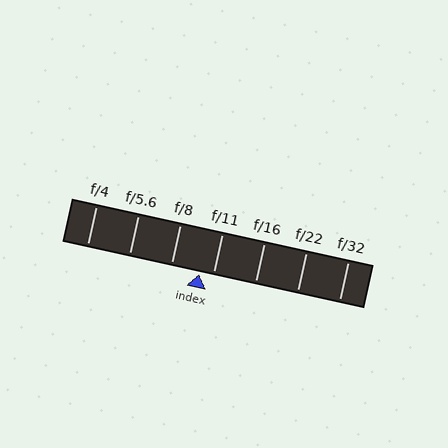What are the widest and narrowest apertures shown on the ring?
The widest aperture shown is f/4 and the narrowest is f/32.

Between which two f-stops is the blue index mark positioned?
The index mark is between f/8 and f/11.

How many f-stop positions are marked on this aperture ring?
There are 7 f-stop positions marked.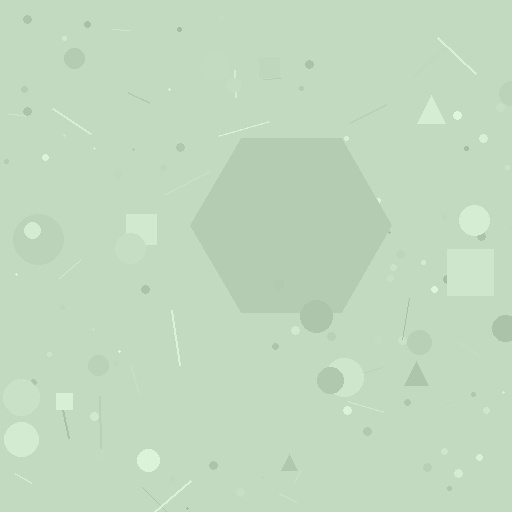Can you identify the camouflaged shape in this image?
The camouflaged shape is a hexagon.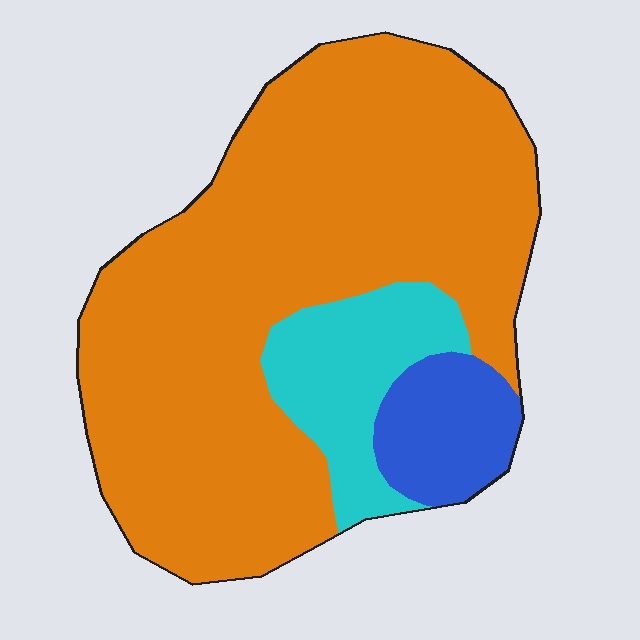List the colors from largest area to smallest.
From largest to smallest: orange, cyan, blue.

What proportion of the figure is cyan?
Cyan takes up about one eighth (1/8) of the figure.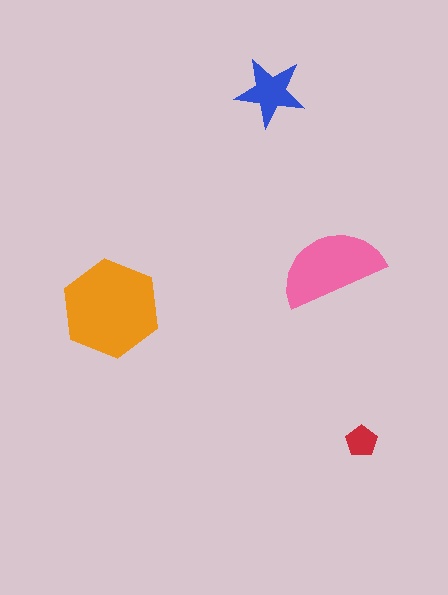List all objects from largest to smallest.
The orange hexagon, the pink semicircle, the blue star, the red pentagon.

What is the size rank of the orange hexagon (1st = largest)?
1st.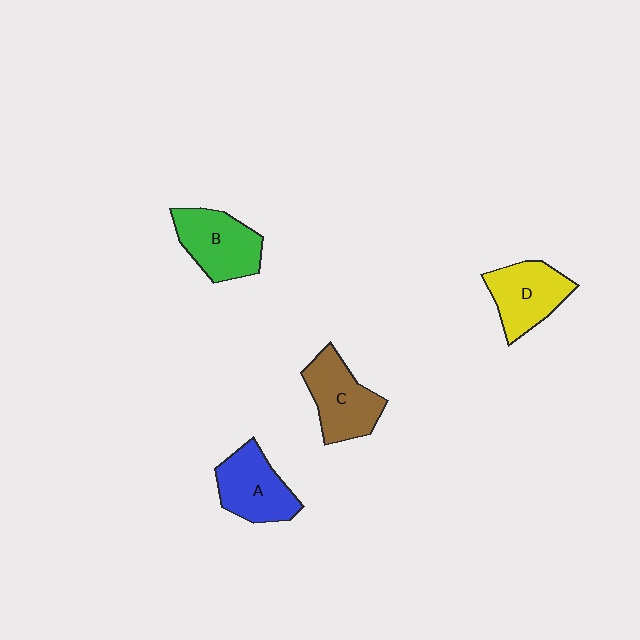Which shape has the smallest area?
Shape D (yellow).